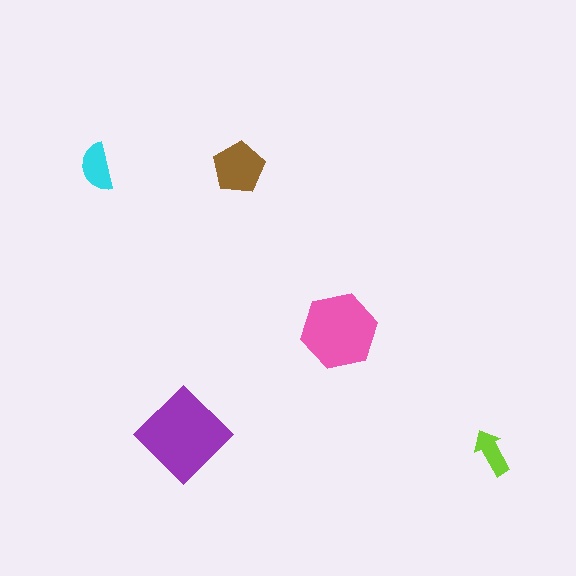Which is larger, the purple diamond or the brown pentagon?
The purple diamond.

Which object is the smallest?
The lime arrow.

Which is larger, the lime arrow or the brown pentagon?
The brown pentagon.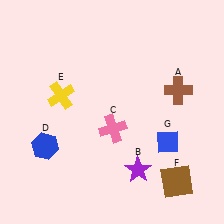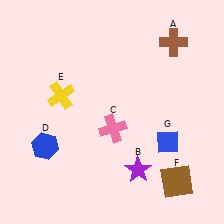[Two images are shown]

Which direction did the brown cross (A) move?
The brown cross (A) moved up.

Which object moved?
The brown cross (A) moved up.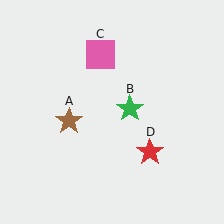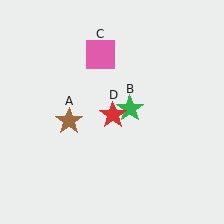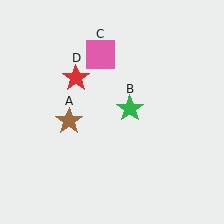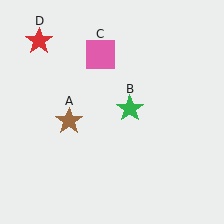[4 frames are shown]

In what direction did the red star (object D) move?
The red star (object D) moved up and to the left.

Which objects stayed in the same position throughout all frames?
Brown star (object A) and green star (object B) and pink square (object C) remained stationary.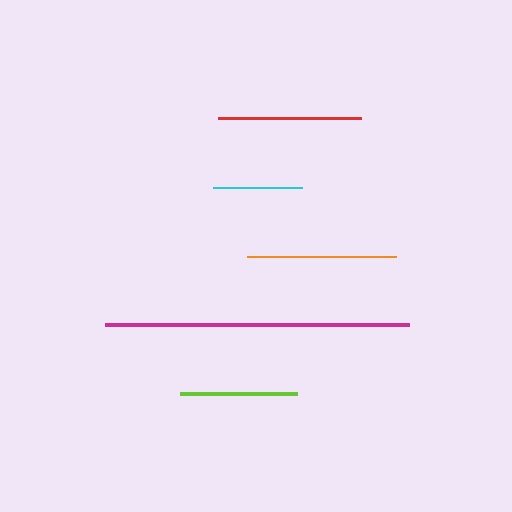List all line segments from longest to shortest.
From longest to shortest: magenta, orange, red, lime, cyan.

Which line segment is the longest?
The magenta line is the longest at approximately 303 pixels.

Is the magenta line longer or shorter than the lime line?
The magenta line is longer than the lime line.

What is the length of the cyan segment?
The cyan segment is approximately 88 pixels long.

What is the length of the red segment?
The red segment is approximately 144 pixels long.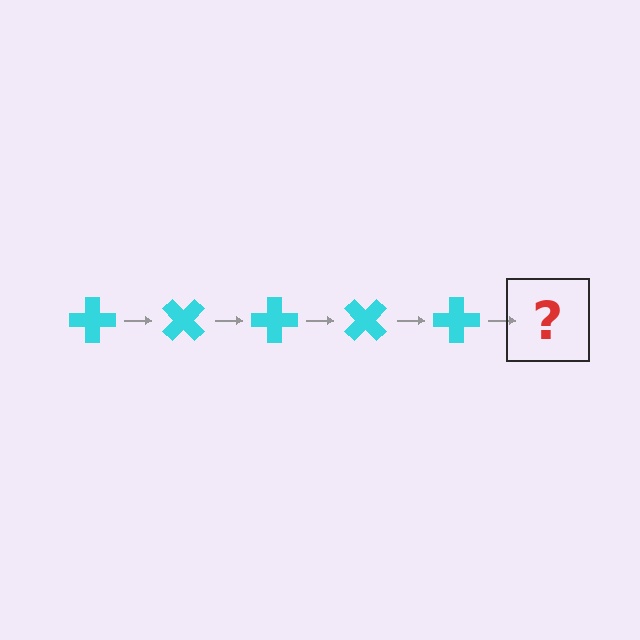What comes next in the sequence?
The next element should be a cyan cross rotated 225 degrees.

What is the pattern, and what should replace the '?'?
The pattern is that the cross rotates 45 degrees each step. The '?' should be a cyan cross rotated 225 degrees.